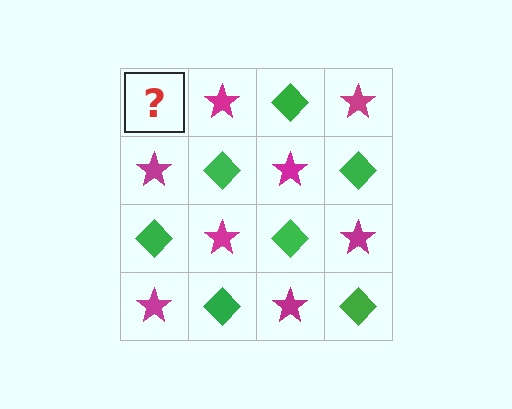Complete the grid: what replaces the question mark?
The question mark should be replaced with a green diamond.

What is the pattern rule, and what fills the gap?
The rule is that it alternates green diamond and magenta star in a checkerboard pattern. The gap should be filled with a green diamond.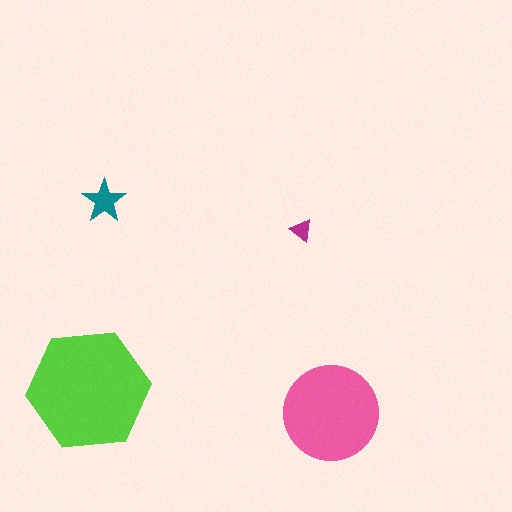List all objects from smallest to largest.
The magenta triangle, the teal star, the pink circle, the lime hexagon.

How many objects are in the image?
There are 4 objects in the image.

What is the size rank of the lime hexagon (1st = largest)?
1st.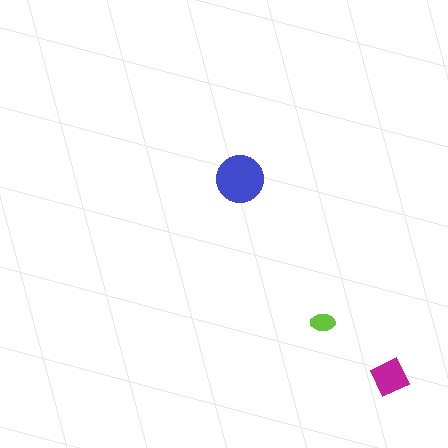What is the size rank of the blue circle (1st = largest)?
1st.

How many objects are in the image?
There are 3 objects in the image.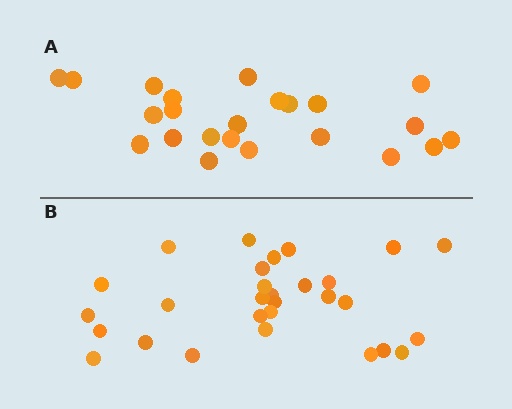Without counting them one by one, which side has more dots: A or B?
Region B (the bottom region) has more dots.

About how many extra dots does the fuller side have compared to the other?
Region B has about 6 more dots than region A.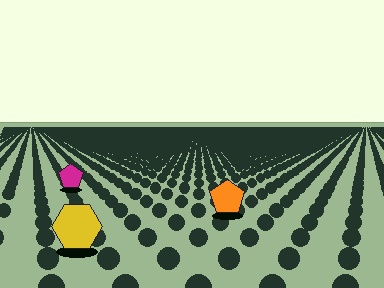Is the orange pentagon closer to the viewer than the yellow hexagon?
No. The yellow hexagon is closer — you can tell from the texture gradient: the ground texture is coarser near it.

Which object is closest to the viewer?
The yellow hexagon is closest. The texture marks near it are larger and more spread out.